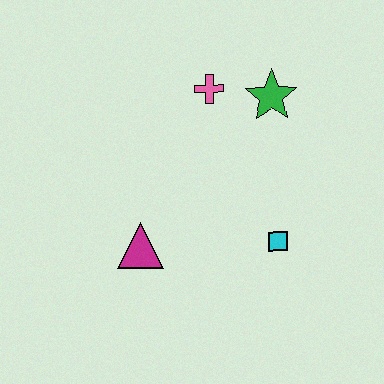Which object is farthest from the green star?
The magenta triangle is farthest from the green star.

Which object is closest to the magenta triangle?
The cyan square is closest to the magenta triangle.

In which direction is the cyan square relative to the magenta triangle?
The cyan square is to the right of the magenta triangle.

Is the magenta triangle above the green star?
No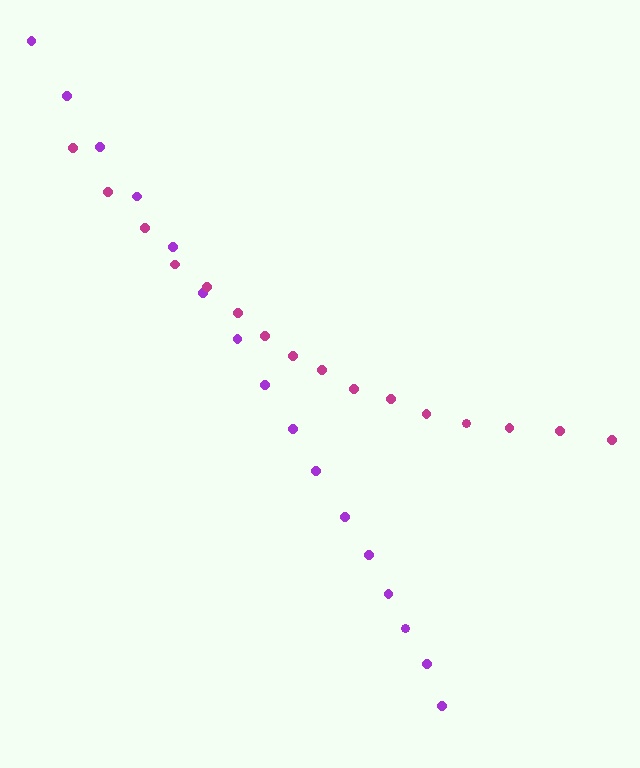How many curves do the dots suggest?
There are 2 distinct paths.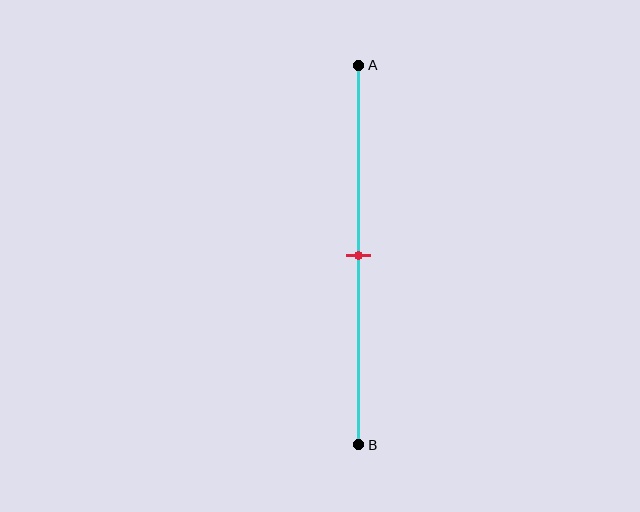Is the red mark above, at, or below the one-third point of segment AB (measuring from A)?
The red mark is below the one-third point of segment AB.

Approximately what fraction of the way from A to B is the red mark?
The red mark is approximately 50% of the way from A to B.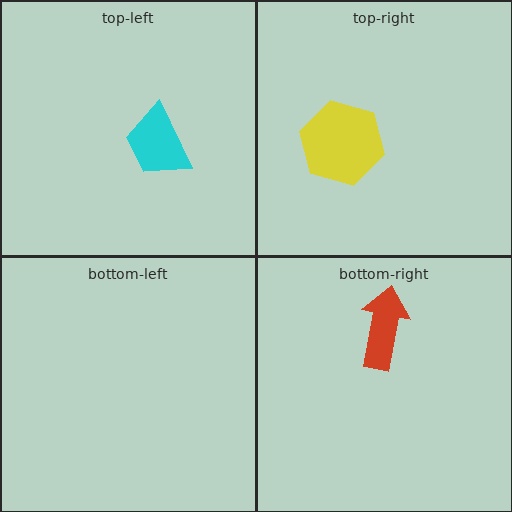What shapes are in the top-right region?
The yellow hexagon.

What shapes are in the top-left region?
The cyan trapezoid.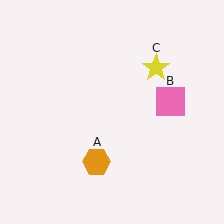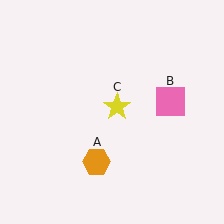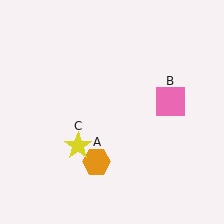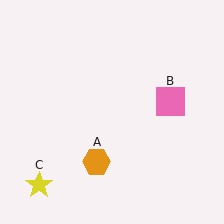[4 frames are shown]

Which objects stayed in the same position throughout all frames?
Orange hexagon (object A) and pink square (object B) remained stationary.